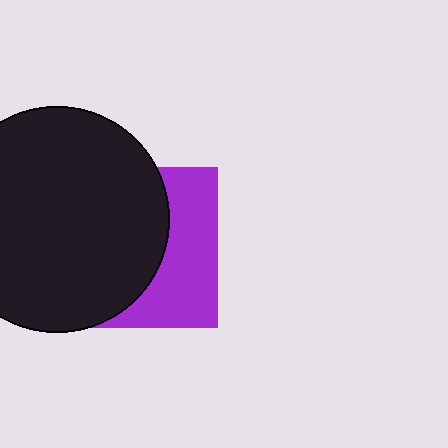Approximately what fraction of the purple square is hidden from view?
Roughly 61% of the purple square is hidden behind the black circle.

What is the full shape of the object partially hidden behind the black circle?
The partially hidden object is a purple square.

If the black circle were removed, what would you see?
You would see the complete purple square.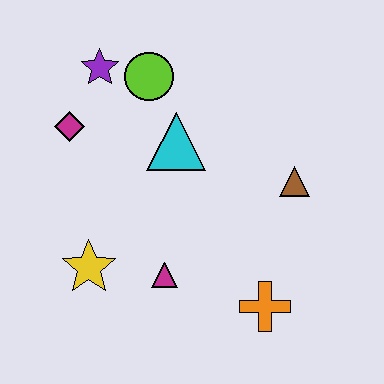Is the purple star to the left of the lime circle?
Yes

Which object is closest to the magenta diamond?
The purple star is closest to the magenta diamond.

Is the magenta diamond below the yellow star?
No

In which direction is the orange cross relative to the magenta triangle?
The orange cross is to the right of the magenta triangle.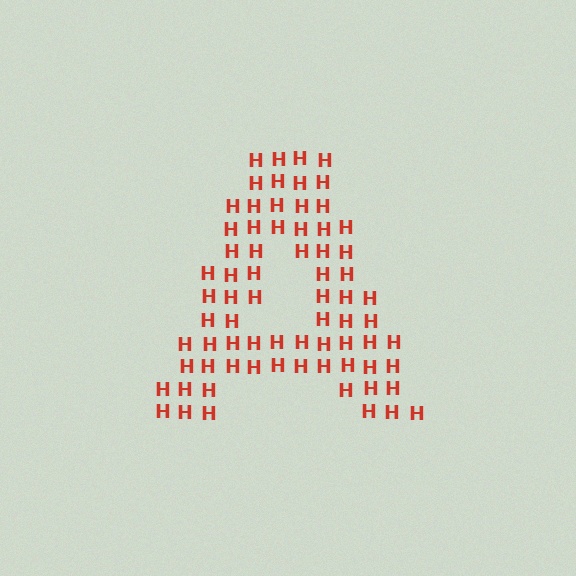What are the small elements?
The small elements are letter H's.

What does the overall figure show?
The overall figure shows the letter A.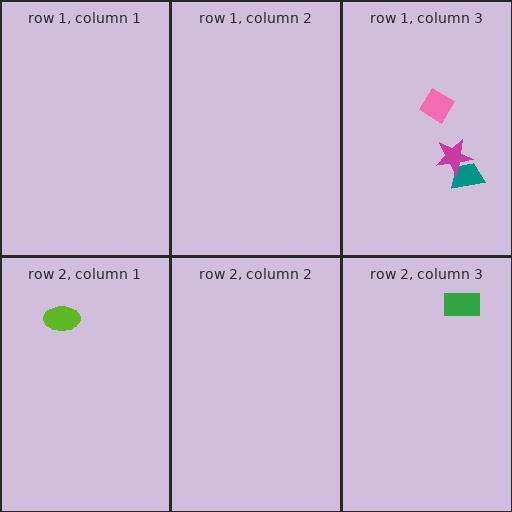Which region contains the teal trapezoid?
The row 1, column 3 region.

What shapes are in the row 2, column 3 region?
The green rectangle.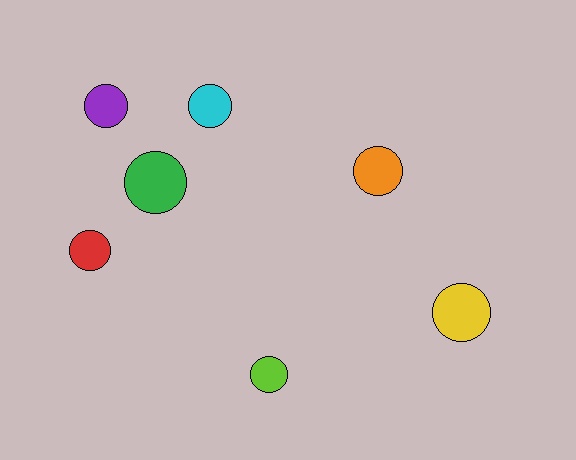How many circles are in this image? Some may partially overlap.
There are 7 circles.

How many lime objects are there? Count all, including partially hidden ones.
There is 1 lime object.